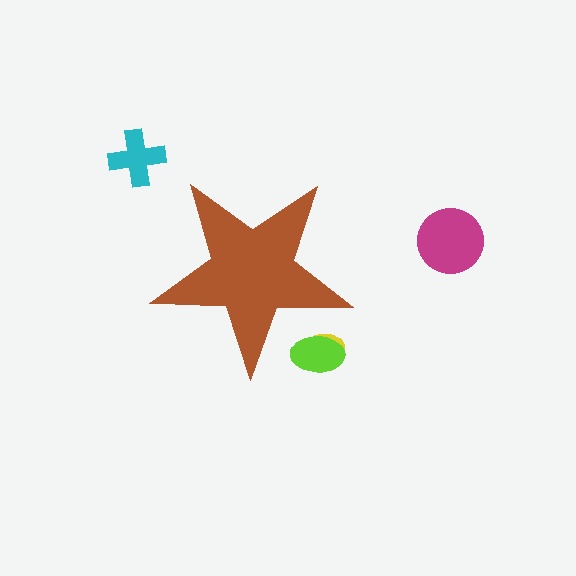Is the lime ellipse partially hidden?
Yes, the lime ellipse is partially hidden behind the brown star.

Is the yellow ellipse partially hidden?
Yes, the yellow ellipse is partially hidden behind the brown star.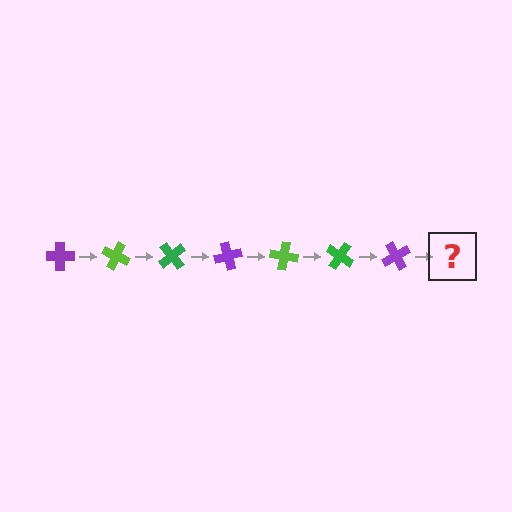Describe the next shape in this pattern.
It should be a lime cross, rotated 175 degrees from the start.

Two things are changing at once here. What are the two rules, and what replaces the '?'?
The two rules are that it rotates 25 degrees each step and the color cycles through purple, lime, and green. The '?' should be a lime cross, rotated 175 degrees from the start.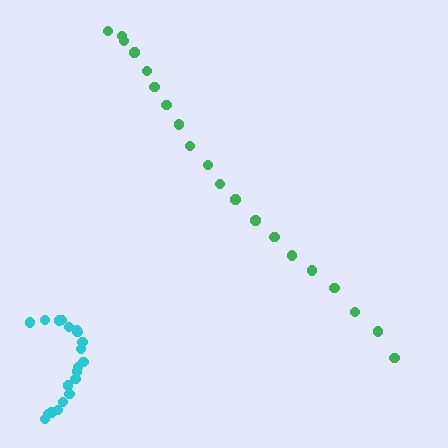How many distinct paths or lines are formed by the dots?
There are 2 distinct paths.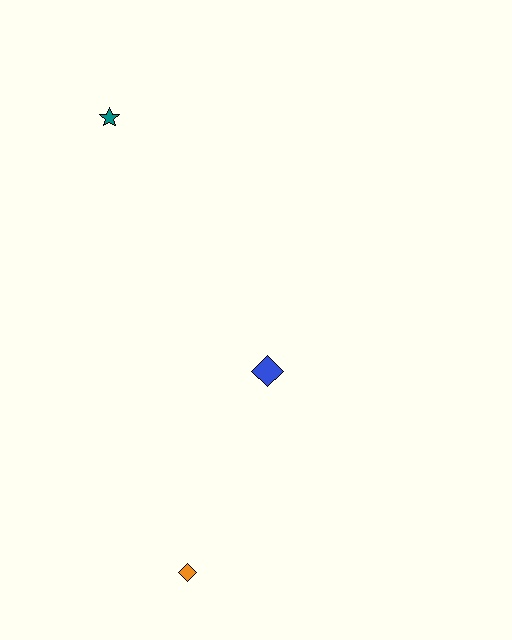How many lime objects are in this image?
There are no lime objects.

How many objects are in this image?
There are 3 objects.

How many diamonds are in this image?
There are 2 diamonds.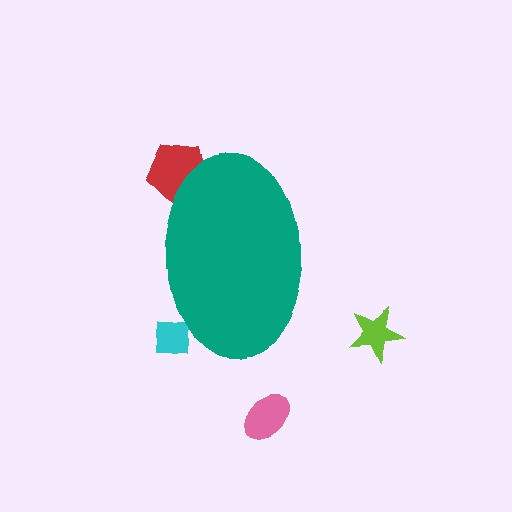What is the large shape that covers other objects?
A teal ellipse.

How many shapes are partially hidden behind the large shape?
2 shapes are partially hidden.